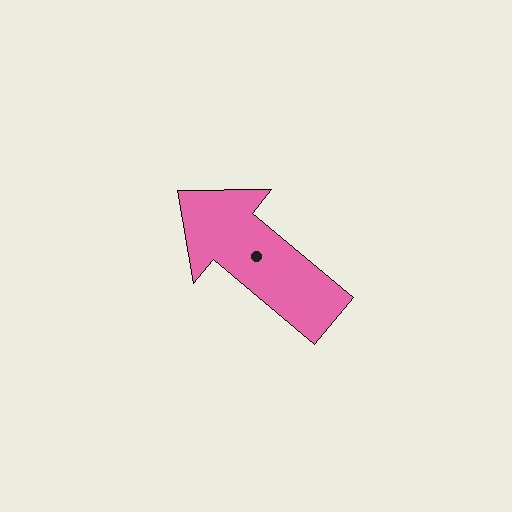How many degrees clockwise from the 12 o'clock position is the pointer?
Approximately 310 degrees.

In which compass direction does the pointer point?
Northwest.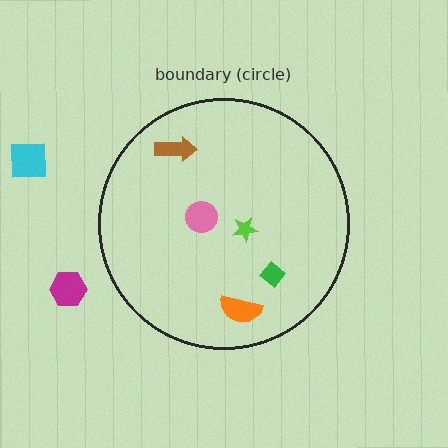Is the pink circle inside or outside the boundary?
Inside.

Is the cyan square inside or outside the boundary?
Outside.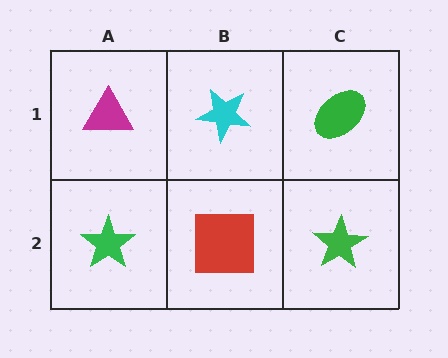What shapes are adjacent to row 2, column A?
A magenta triangle (row 1, column A), a red square (row 2, column B).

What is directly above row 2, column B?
A cyan star.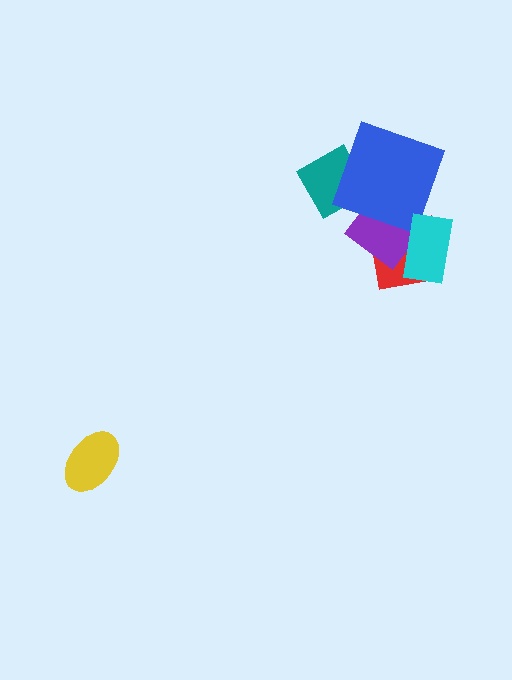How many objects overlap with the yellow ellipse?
0 objects overlap with the yellow ellipse.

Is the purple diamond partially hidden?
Yes, it is partially covered by another shape.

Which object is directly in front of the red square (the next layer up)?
The purple diamond is directly in front of the red square.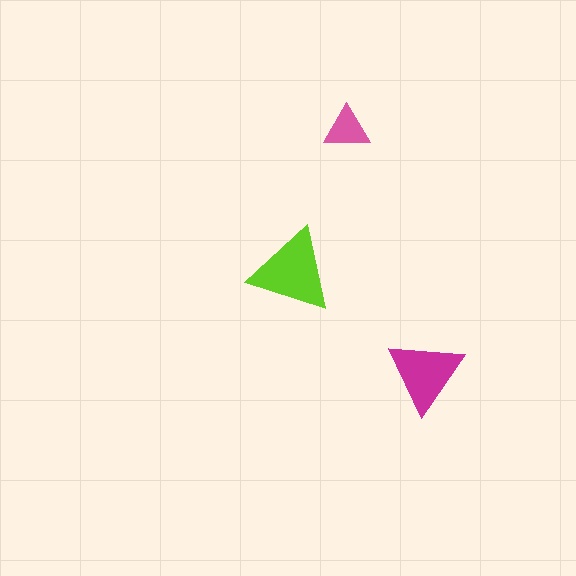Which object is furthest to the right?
The magenta triangle is rightmost.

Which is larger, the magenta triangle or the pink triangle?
The magenta one.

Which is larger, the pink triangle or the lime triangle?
The lime one.